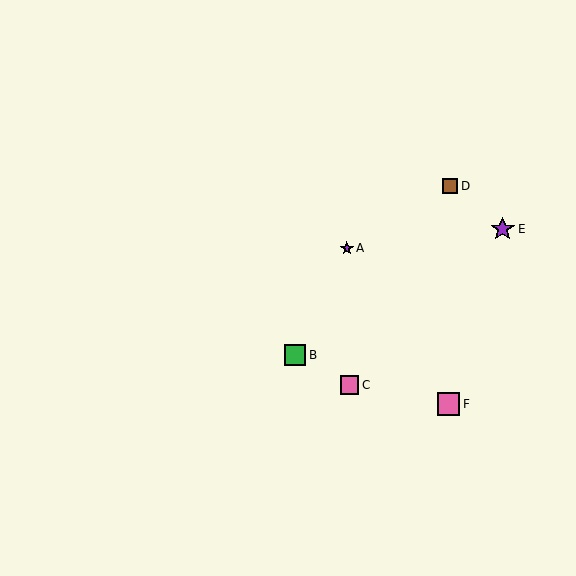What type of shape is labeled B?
Shape B is a green square.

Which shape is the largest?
The purple star (labeled E) is the largest.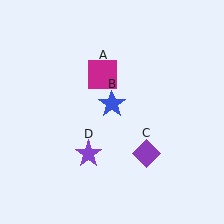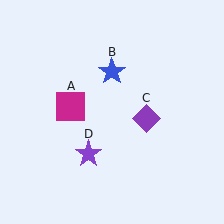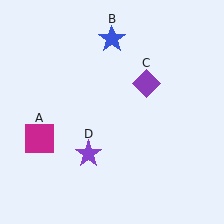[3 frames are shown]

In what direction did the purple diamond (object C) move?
The purple diamond (object C) moved up.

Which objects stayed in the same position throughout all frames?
Purple star (object D) remained stationary.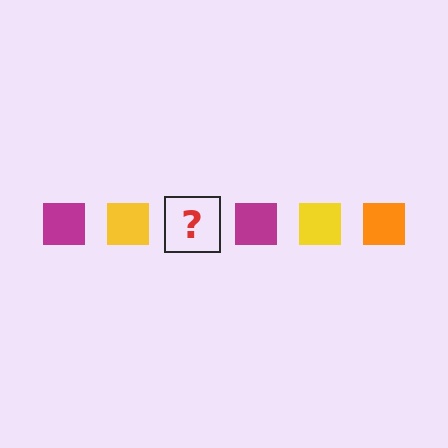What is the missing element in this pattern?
The missing element is an orange square.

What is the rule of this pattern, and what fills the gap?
The rule is that the pattern cycles through magenta, yellow, orange squares. The gap should be filled with an orange square.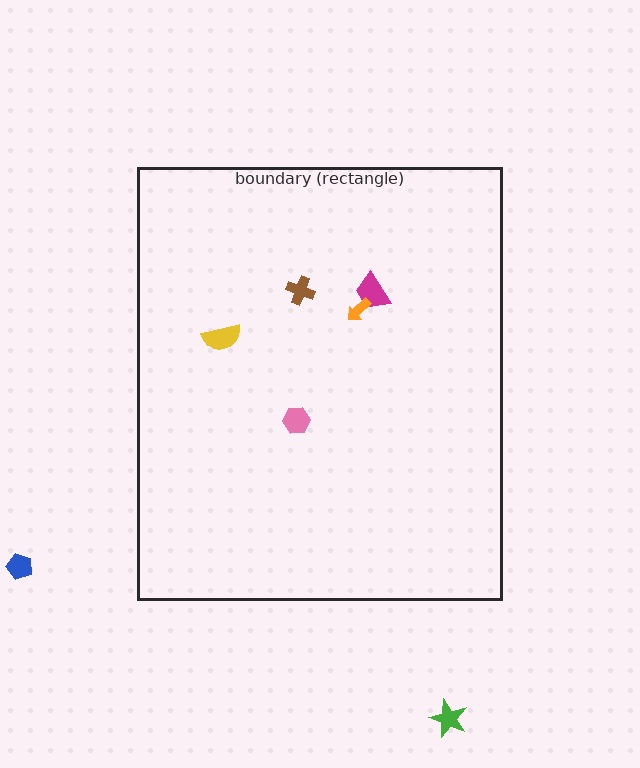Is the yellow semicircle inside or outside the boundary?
Inside.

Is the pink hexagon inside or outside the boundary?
Inside.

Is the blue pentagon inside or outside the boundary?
Outside.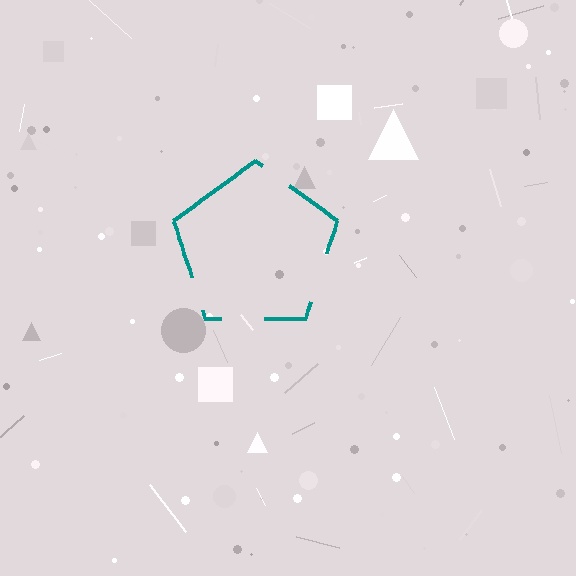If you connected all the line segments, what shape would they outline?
They would outline a pentagon.